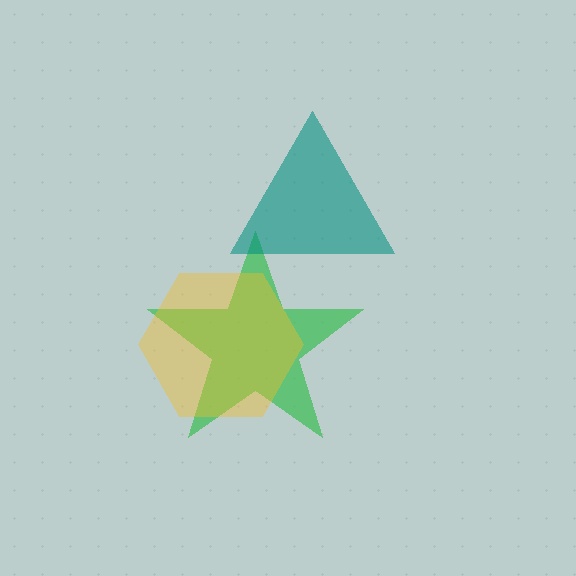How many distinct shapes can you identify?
There are 3 distinct shapes: a green star, a yellow hexagon, a teal triangle.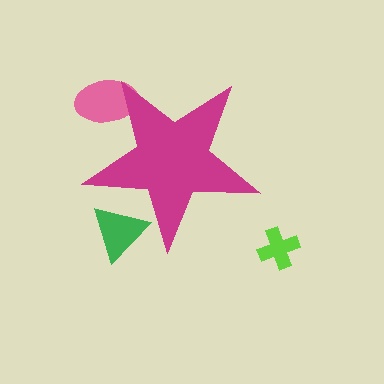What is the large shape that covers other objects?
A magenta star.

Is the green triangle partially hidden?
Yes, the green triangle is partially hidden behind the magenta star.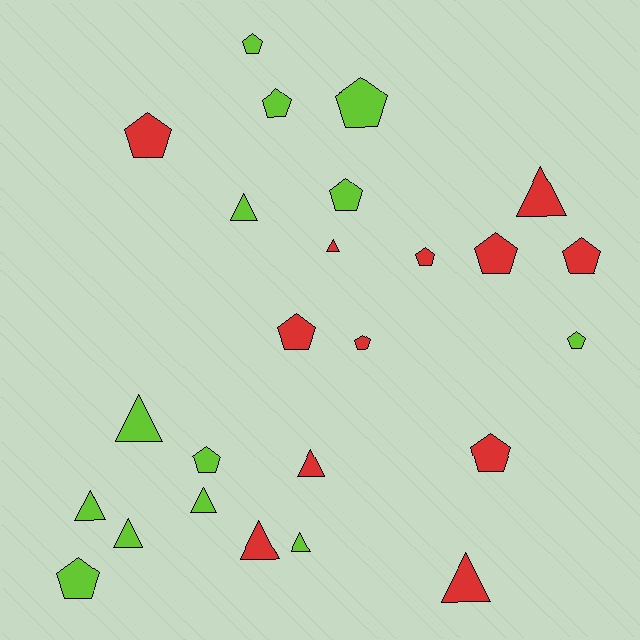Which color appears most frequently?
Lime, with 13 objects.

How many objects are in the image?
There are 25 objects.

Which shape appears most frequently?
Pentagon, with 14 objects.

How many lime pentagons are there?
There are 7 lime pentagons.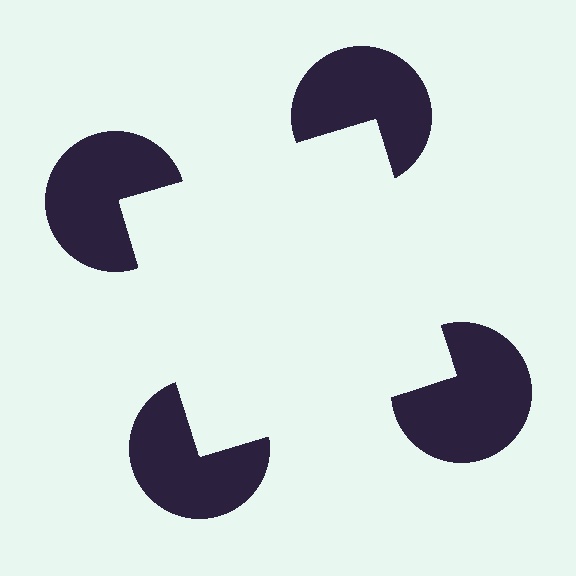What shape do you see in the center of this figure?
An illusory square — its edges are inferred from the aligned wedge cuts in the pac-man discs, not physically drawn.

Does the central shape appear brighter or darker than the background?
It typically appears slightly brighter than the background, even though no actual brightness change is drawn.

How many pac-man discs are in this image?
There are 4 — one at each vertex of the illusory square.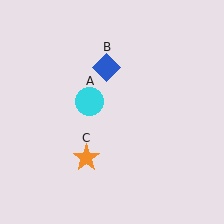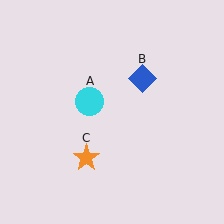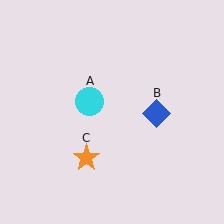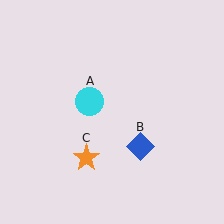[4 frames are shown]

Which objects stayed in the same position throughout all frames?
Cyan circle (object A) and orange star (object C) remained stationary.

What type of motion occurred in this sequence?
The blue diamond (object B) rotated clockwise around the center of the scene.